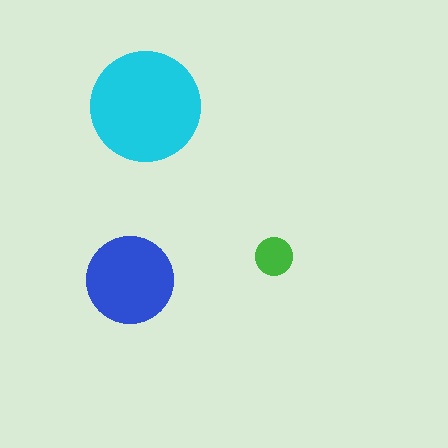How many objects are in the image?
There are 3 objects in the image.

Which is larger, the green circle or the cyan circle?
The cyan one.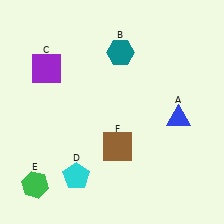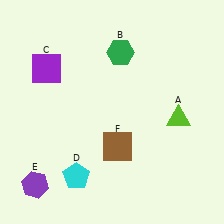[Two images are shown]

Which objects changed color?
A changed from blue to lime. B changed from teal to green. E changed from green to purple.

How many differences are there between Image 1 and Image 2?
There are 3 differences between the two images.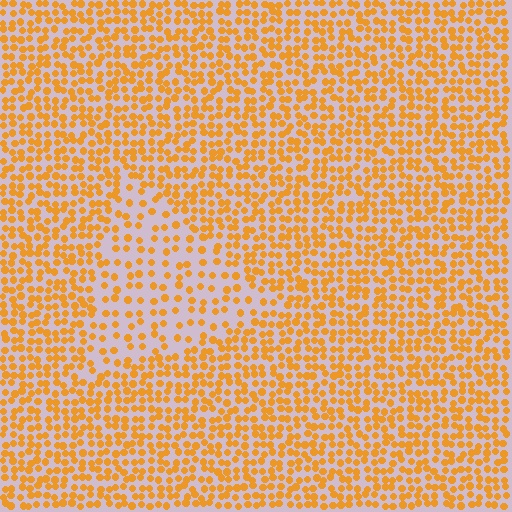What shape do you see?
I see a triangle.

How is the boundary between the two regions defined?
The boundary is defined by a change in element density (approximately 2.0x ratio). All elements are the same color, size, and shape.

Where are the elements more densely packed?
The elements are more densely packed outside the triangle boundary.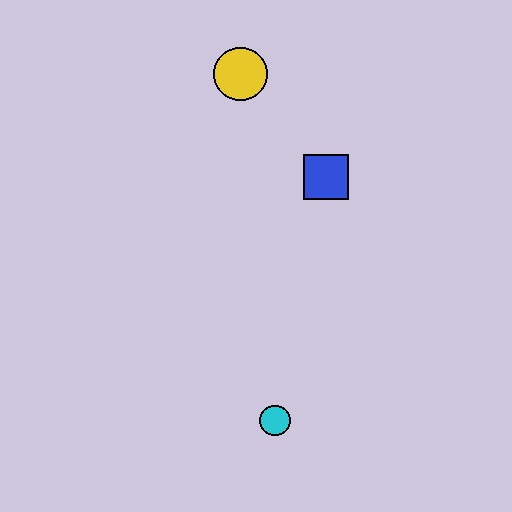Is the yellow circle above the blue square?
Yes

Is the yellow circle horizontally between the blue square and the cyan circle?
No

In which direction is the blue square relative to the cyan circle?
The blue square is above the cyan circle.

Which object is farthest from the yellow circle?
The cyan circle is farthest from the yellow circle.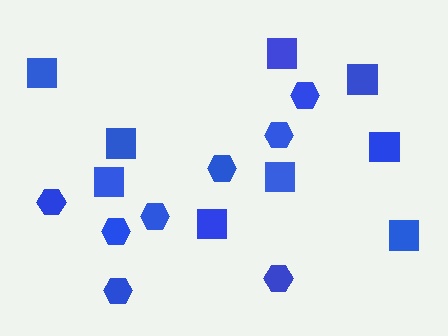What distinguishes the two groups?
There are 2 groups: one group of squares (9) and one group of hexagons (8).